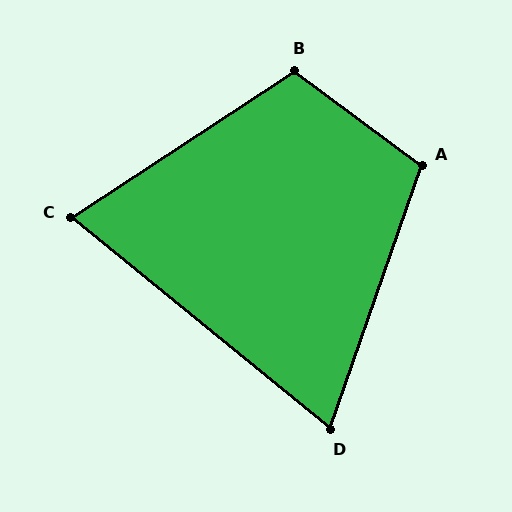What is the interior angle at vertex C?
Approximately 73 degrees (acute).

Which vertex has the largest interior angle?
B, at approximately 110 degrees.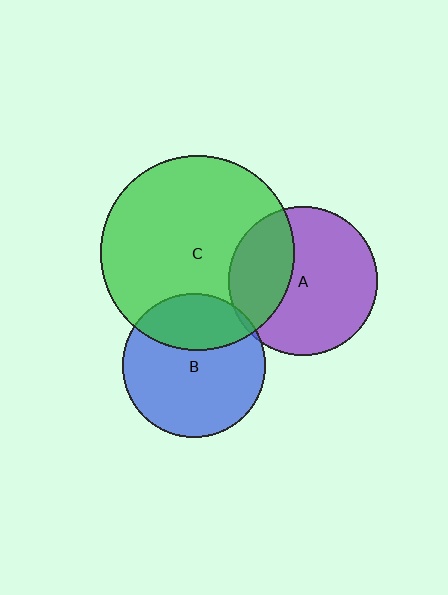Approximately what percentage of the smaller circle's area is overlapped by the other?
Approximately 35%.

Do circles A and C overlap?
Yes.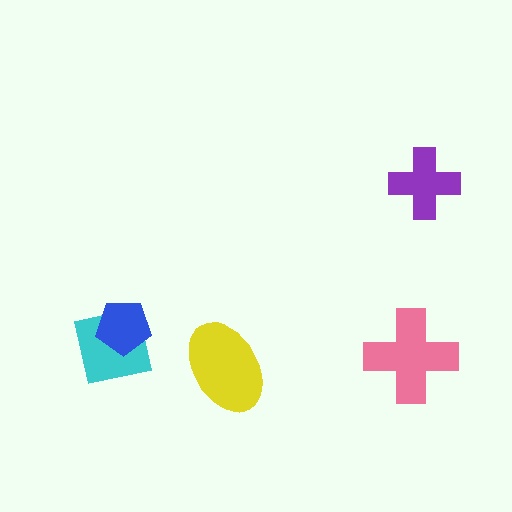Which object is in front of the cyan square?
The blue pentagon is in front of the cyan square.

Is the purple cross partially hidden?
No, no other shape covers it.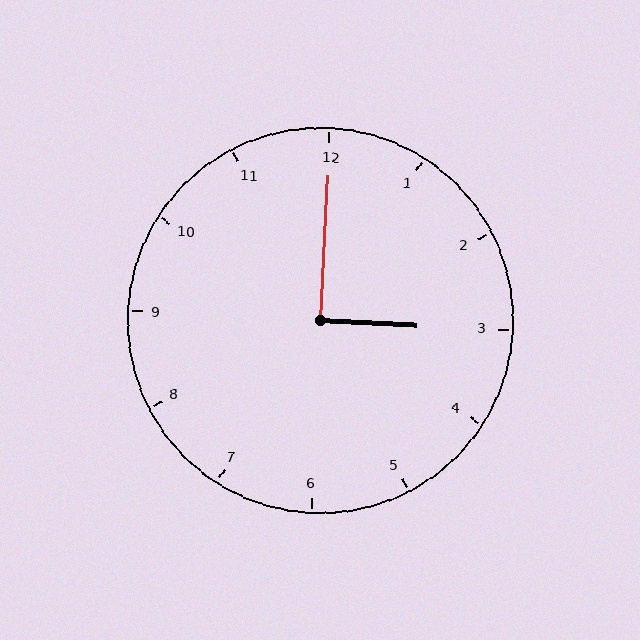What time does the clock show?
3:00.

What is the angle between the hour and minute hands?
Approximately 90 degrees.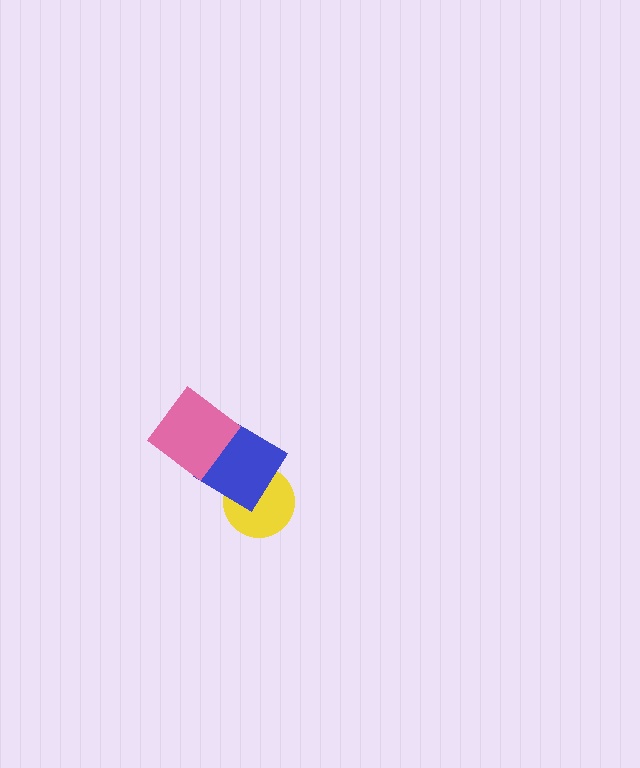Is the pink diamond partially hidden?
No, no other shape covers it.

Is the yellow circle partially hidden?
Yes, it is partially covered by another shape.